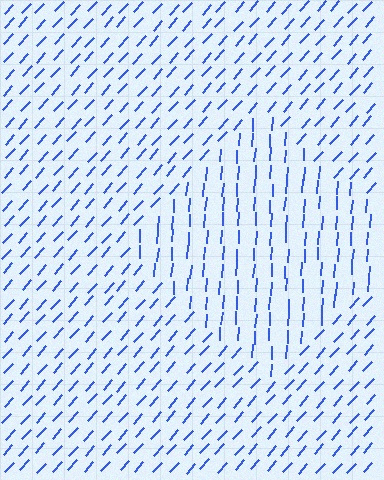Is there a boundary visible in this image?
Yes, there is a texture boundary formed by a change in line orientation.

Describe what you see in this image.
The image is filled with small blue line segments. A diamond region in the image has lines oriented differently from the surrounding lines, creating a visible texture boundary.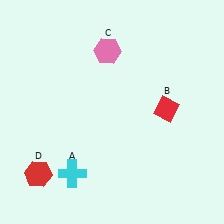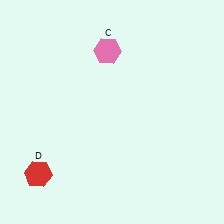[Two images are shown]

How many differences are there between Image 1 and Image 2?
There are 2 differences between the two images.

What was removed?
The cyan cross (A), the red diamond (B) were removed in Image 2.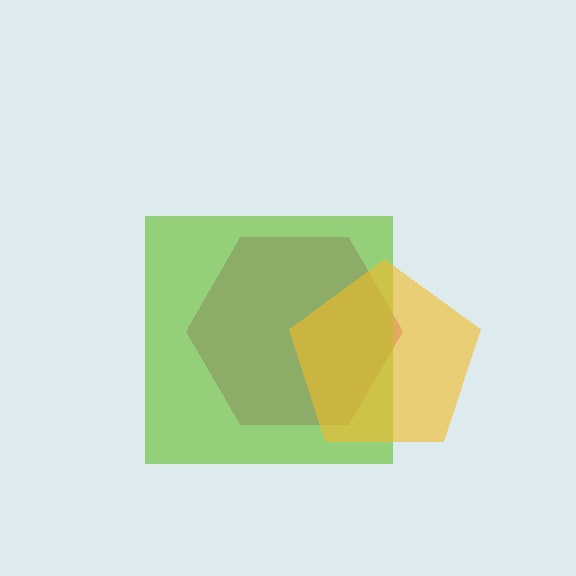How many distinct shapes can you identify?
There are 3 distinct shapes: a magenta hexagon, a lime square, a yellow pentagon.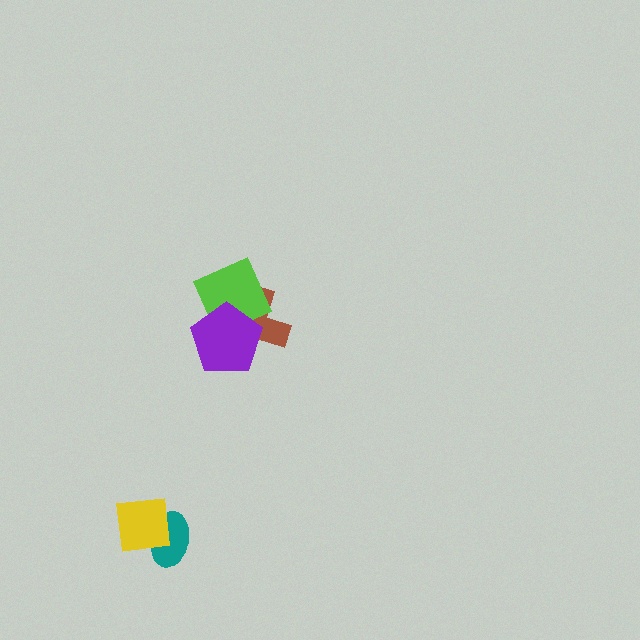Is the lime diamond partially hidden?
Yes, it is partially covered by another shape.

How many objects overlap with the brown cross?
2 objects overlap with the brown cross.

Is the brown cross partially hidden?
Yes, it is partially covered by another shape.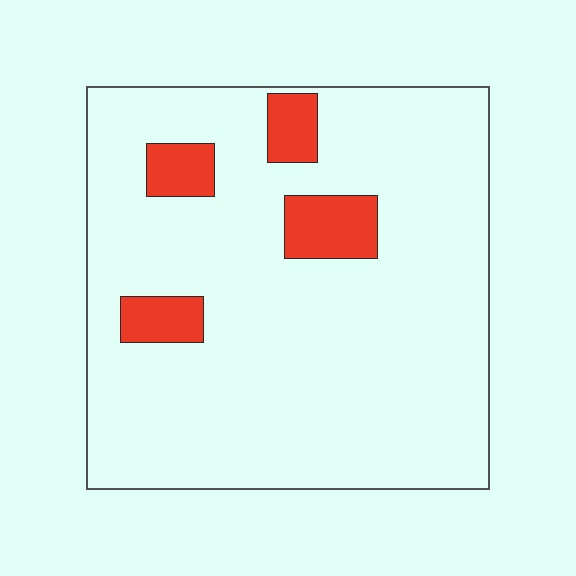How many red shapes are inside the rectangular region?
4.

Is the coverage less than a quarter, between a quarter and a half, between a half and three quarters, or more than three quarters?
Less than a quarter.